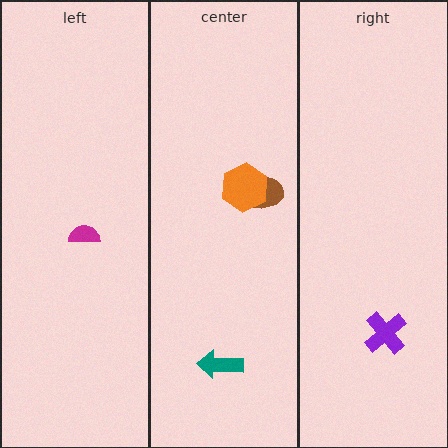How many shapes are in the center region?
3.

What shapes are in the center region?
The brown ellipse, the teal arrow, the orange hexagon.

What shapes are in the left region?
The magenta semicircle.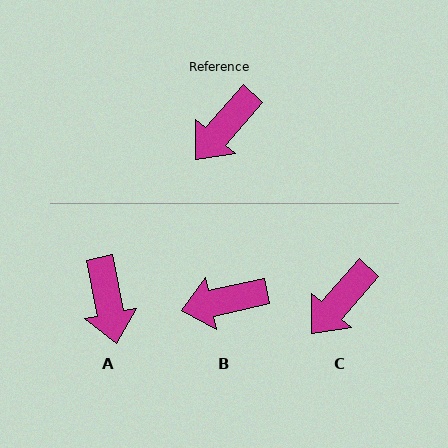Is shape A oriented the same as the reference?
No, it is off by about 53 degrees.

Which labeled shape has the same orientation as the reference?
C.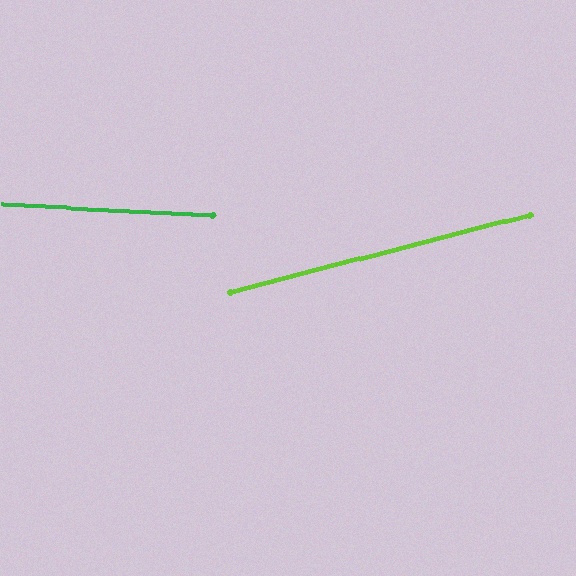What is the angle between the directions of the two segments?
Approximately 18 degrees.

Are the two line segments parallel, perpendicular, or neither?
Neither parallel nor perpendicular — they differ by about 18°.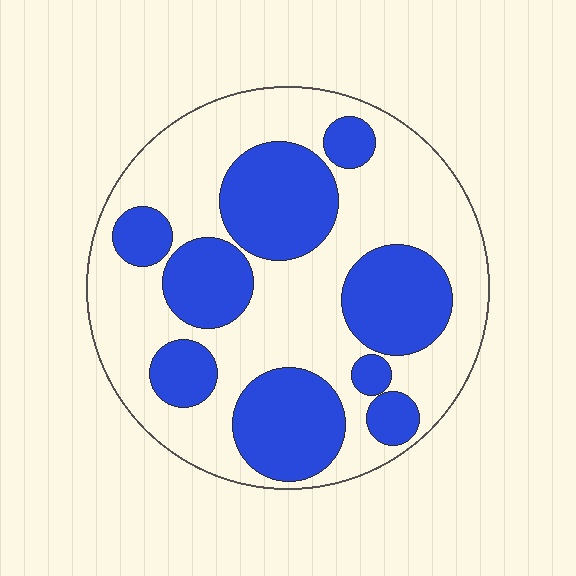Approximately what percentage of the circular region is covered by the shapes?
Approximately 40%.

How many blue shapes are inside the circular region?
9.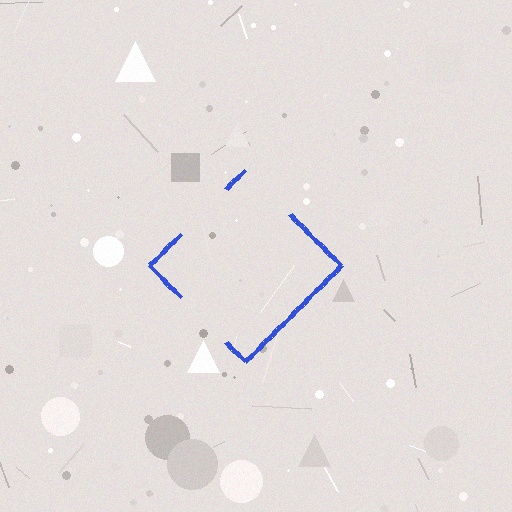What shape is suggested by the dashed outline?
The dashed outline suggests a diamond.